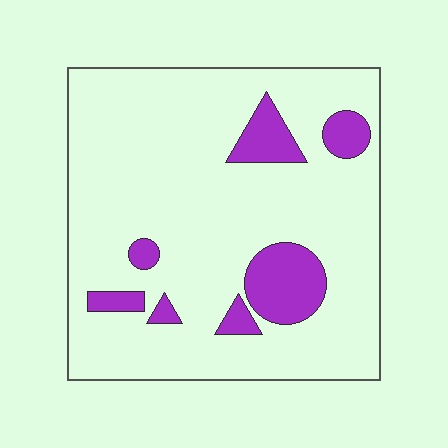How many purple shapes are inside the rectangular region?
7.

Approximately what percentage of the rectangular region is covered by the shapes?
Approximately 15%.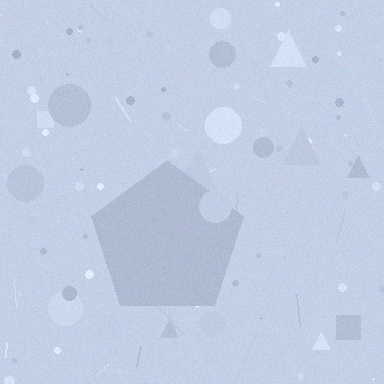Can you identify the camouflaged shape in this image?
The camouflaged shape is a pentagon.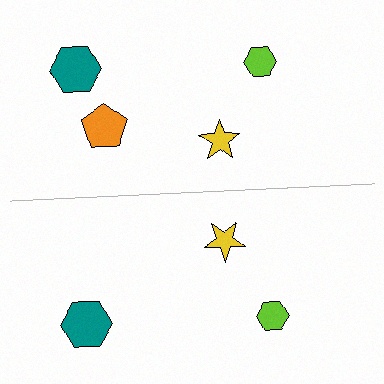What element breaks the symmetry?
A orange pentagon is missing from the bottom side.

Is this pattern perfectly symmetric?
No, the pattern is not perfectly symmetric. A orange pentagon is missing from the bottom side.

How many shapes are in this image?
There are 7 shapes in this image.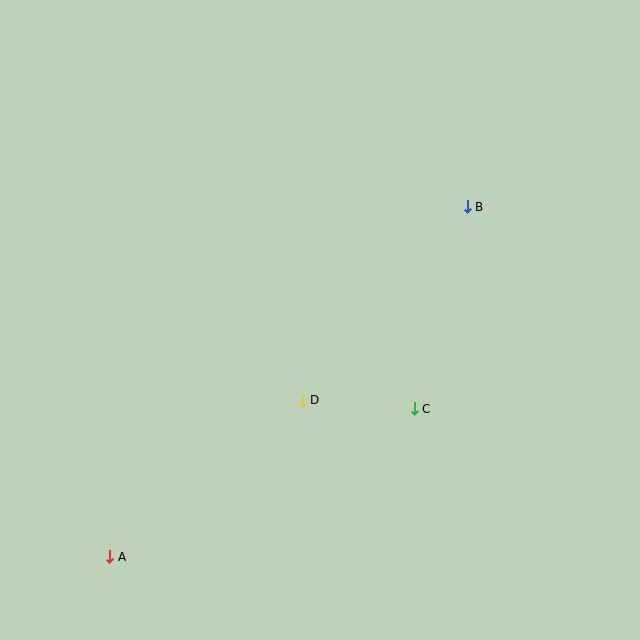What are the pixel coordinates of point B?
Point B is at (467, 207).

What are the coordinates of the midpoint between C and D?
The midpoint between C and D is at (358, 405).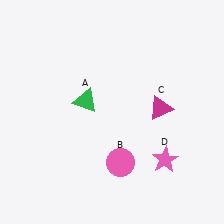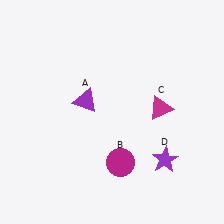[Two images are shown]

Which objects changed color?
A changed from green to purple. B changed from pink to magenta. D changed from pink to purple.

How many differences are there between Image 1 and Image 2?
There are 3 differences between the two images.